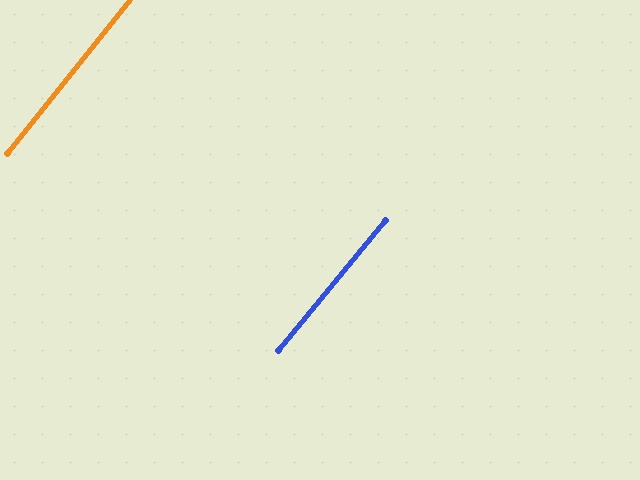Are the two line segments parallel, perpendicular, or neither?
Parallel — their directions differ by only 0.9°.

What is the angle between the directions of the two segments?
Approximately 1 degree.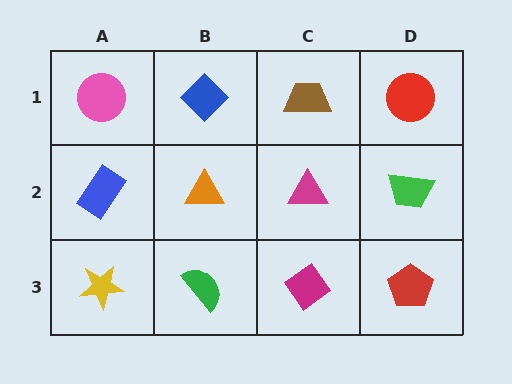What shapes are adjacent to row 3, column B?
An orange triangle (row 2, column B), a yellow star (row 3, column A), a magenta diamond (row 3, column C).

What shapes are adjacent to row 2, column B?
A blue diamond (row 1, column B), a green semicircle (row 3, column B), a blue rectangle (row 2, column A), a magenta triangle (row 2, column C).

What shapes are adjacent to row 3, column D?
A green trapezoid (row 2, column D), a magenta diamond (row 3, column C).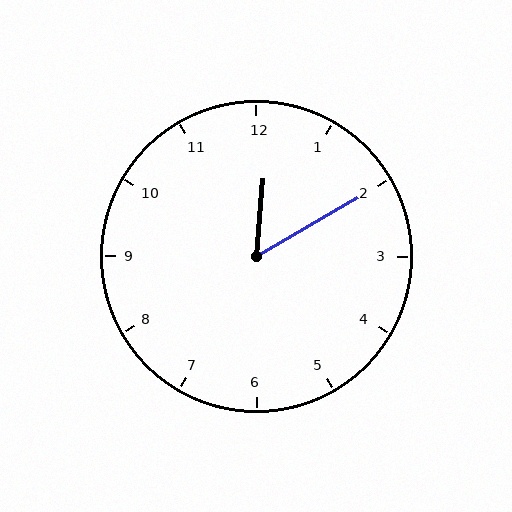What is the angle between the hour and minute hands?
Approximately 55 degrees.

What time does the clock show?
12:10.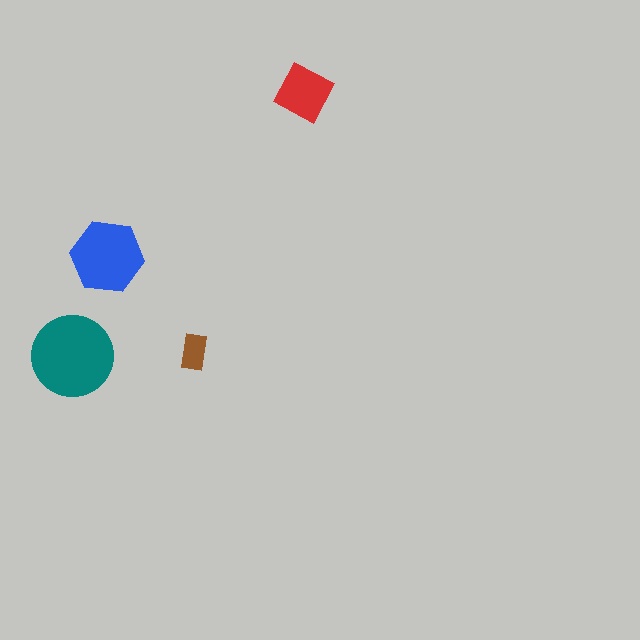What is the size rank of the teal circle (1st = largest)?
1st.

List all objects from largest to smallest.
The teal circle, the blue hexagon, the red diamond, the brown rectangle.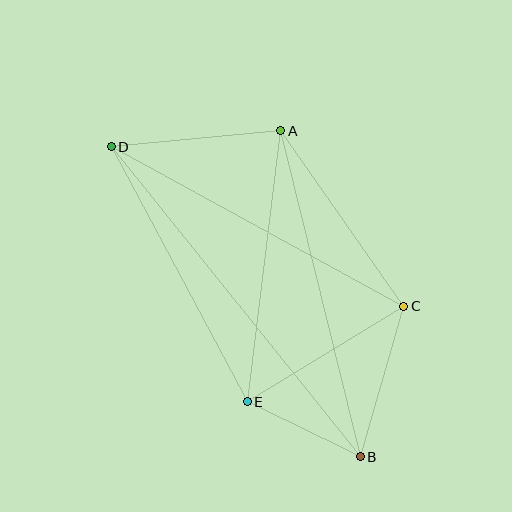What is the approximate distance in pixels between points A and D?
The distance between A and D is approximately 170 pixels.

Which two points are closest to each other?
Points B and E are closest to each other.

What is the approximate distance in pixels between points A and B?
The distance between A and B is approximately 335 pixels.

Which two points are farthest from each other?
Points B and D are farthest from each other.